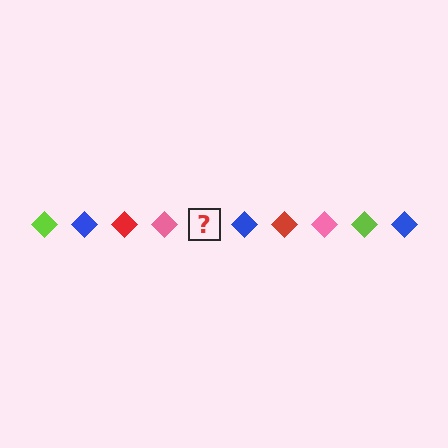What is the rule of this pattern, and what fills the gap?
The rule is that the pattern cycles through lime, blue, red, pink diamonds. The gap should be filled with a lime diamond.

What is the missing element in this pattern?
The missing element is a lime diamond.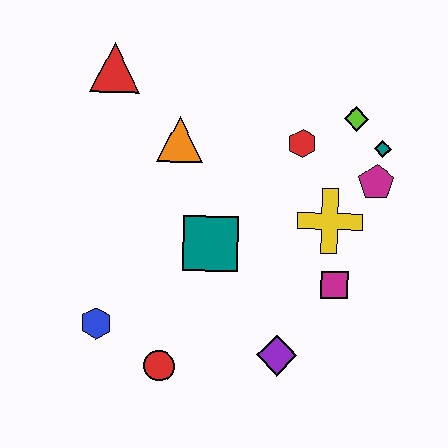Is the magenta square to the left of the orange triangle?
No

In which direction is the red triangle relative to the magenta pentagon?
The red triangle is to the left of the magenta pentagon.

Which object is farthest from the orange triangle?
The purple diamond is farthest from the orange triangle.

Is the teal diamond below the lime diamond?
Yes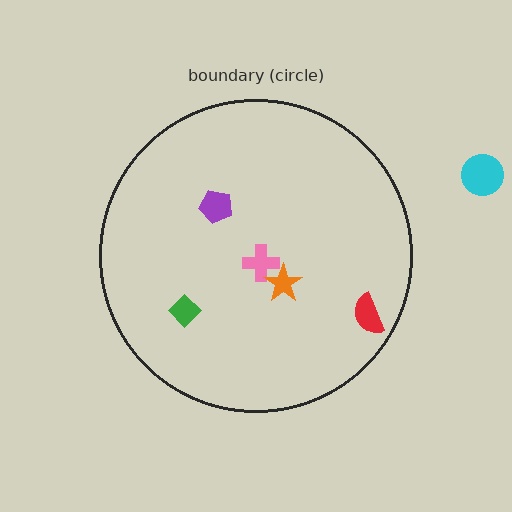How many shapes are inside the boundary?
5 inside, 1 outside.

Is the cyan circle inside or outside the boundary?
Outside.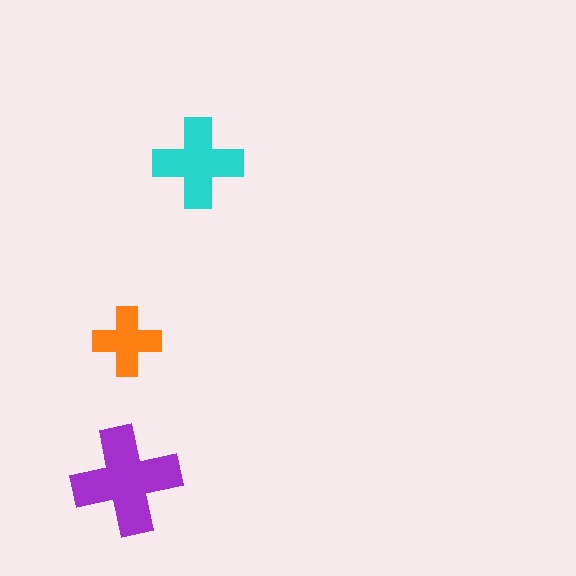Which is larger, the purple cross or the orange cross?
The purple one.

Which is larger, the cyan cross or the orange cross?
The cyan one.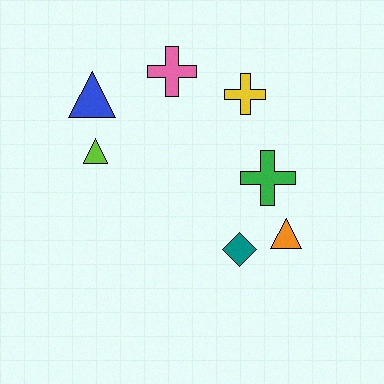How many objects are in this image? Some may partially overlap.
There are 7 objects.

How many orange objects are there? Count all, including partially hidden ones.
There is 1 orange object.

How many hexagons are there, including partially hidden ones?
There are no hexagons.